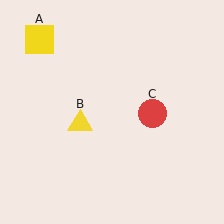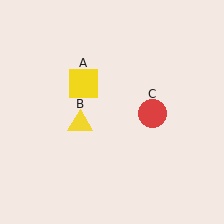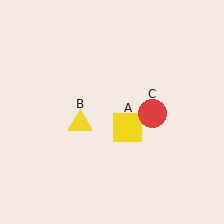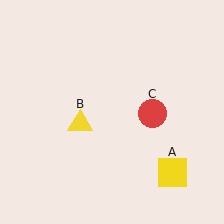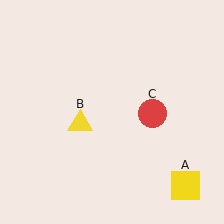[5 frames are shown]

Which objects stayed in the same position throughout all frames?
Yellow triangle (object B) and red circle (object C) remained stationary.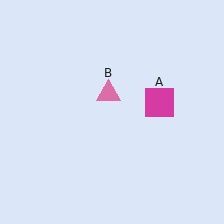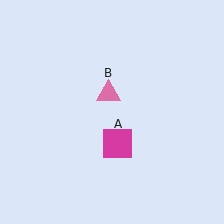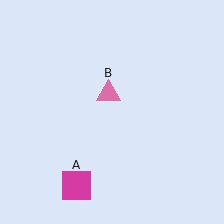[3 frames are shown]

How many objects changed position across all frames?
1 object changed position: magenta square (object A).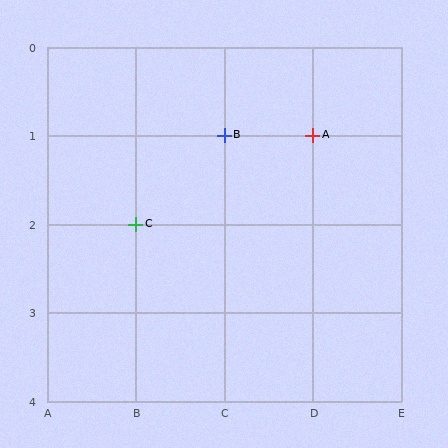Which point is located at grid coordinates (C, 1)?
Point B is at (C, 1).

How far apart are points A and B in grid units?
Points A and B are 1 column apart.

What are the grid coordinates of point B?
Point B is at grid coordinates (C, 1).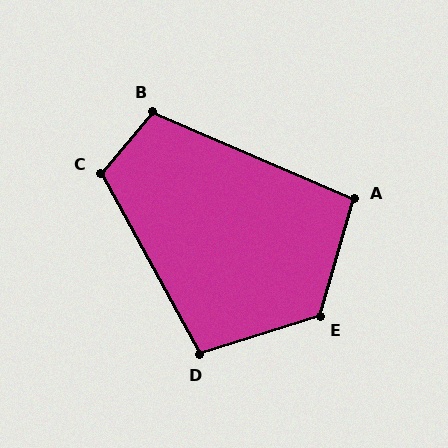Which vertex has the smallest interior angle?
A, at approximately 97 degrees.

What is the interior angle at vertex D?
Approximately 101 degrees (obtuse).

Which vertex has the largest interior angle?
E, at approximately 124 degrees.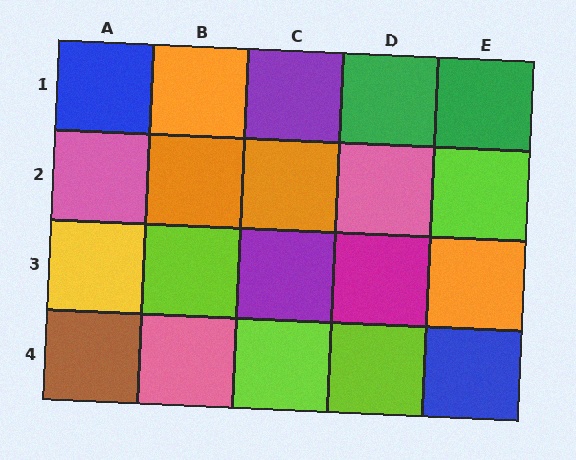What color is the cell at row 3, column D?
Magenta.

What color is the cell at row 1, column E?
Green.